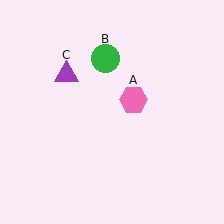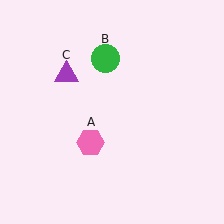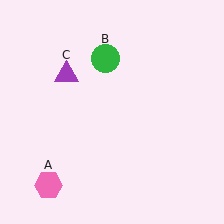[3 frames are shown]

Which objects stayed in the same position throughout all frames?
Green circle (object B) and purple triangle (object C) remained stationary.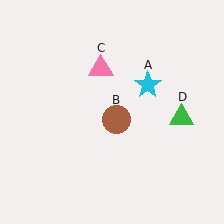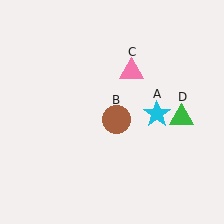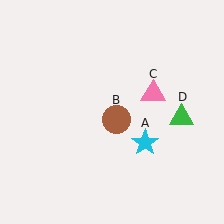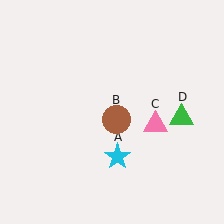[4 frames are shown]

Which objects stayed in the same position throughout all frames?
Brown circle (object B) and green triangle (object D) remained stationary.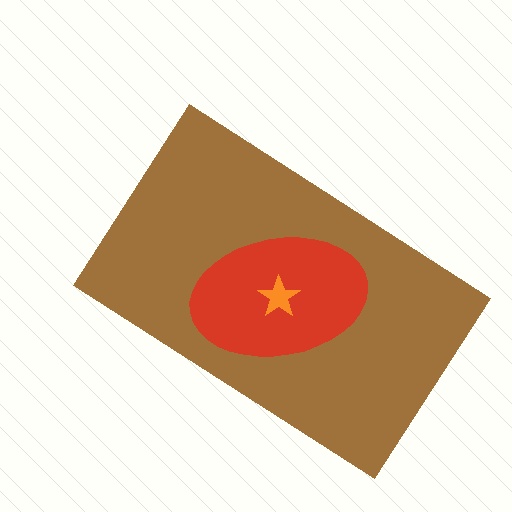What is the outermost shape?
The brown rectangle.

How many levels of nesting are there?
3.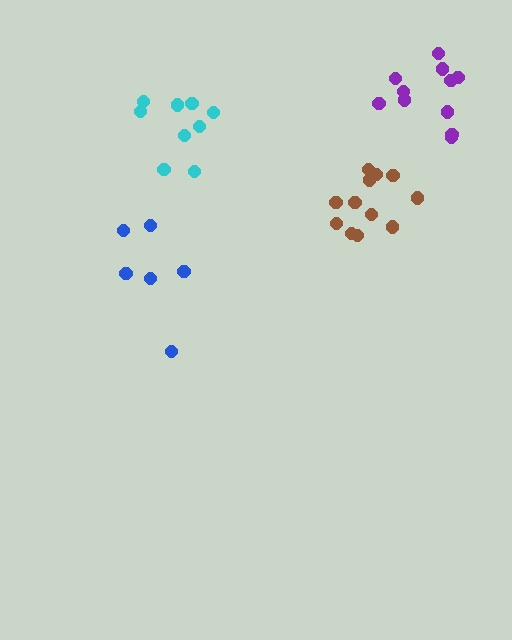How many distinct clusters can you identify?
There are 4 distinct clusters.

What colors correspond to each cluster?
The clusters are colored: purple, cyan, blue, brown.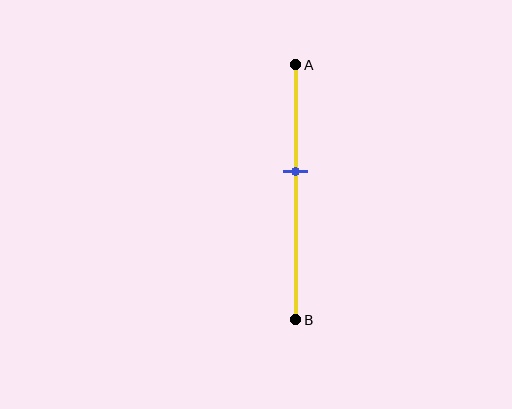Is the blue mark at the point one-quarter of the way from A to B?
No, the mark is at about 40% from A, not at the 25% one-quarter point.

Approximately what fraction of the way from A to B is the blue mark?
The blue mark is approximately 40% of the way from A to B.